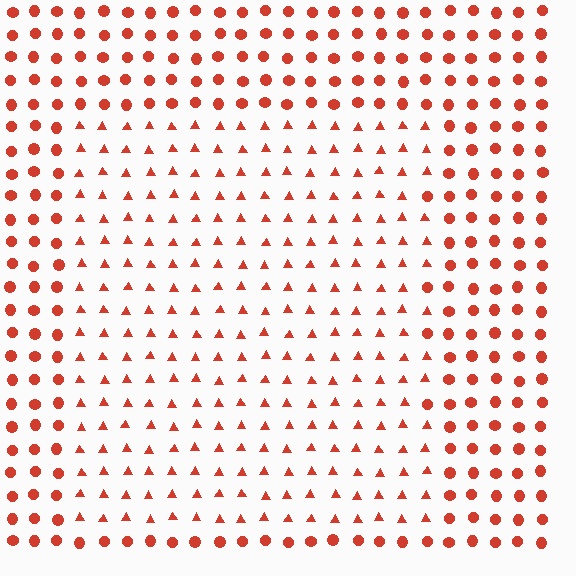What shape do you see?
I see a rectangle.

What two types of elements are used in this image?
The image uses triangles inside the rectangle region and circles outside it.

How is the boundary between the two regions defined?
The boundary is defined by a change in element shape: triangles inside vs. circles outside. All elements share the same color and spacing.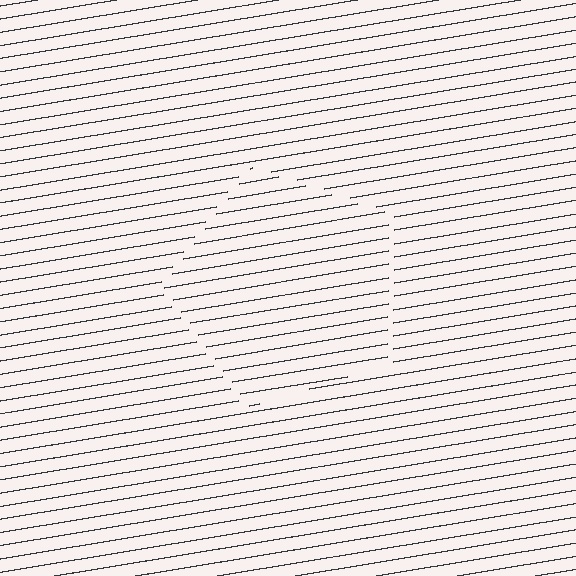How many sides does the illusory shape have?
5 sides — the line-ends trace a pentagon.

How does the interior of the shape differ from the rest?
The interior of the shape contains the same grating, shifted by half a period — the contour is defined by the phase discontinuity where line-ends from the inner and outer gratings abut.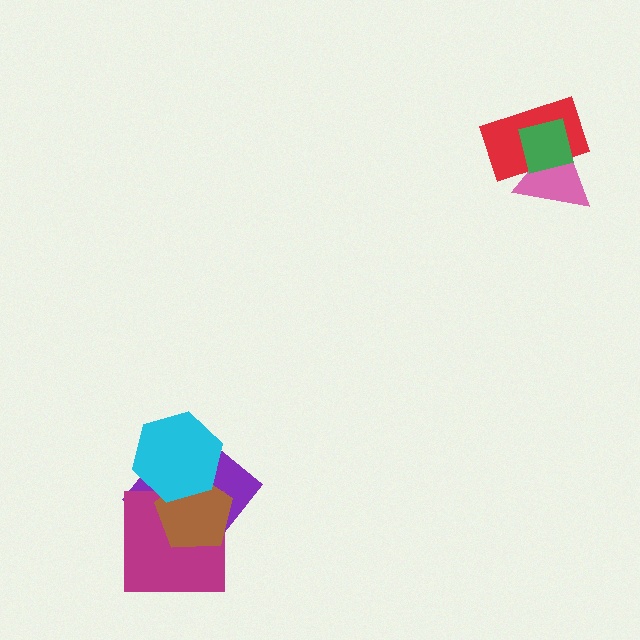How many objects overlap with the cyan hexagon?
3 objects overlap with the cyan hexagon.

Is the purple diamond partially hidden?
Yes, it is partially covered by another shape.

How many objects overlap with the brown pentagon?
3 objects overlap with the brown pentagon.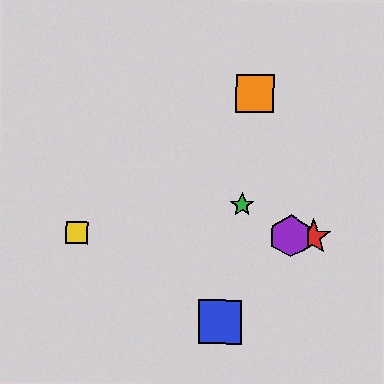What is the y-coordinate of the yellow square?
The yellow square is at y≈233.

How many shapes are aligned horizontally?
3 shapes (the red star, the yellow square, the purple hexagon) are aligned horizontally.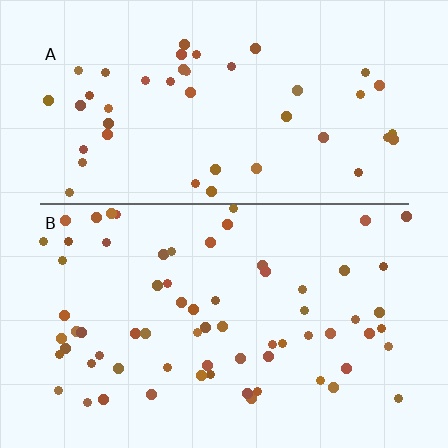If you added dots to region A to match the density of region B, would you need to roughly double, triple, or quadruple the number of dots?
Approximately double.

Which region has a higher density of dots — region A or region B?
B (the bottom).